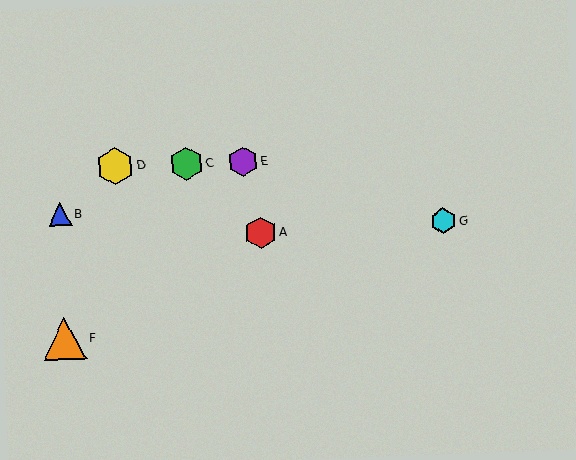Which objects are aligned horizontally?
Objects C, D, E are aligned horizontally.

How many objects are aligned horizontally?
3 objects (C, D, E) are aligned horizontally.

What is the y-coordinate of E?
Object E is at y≈162.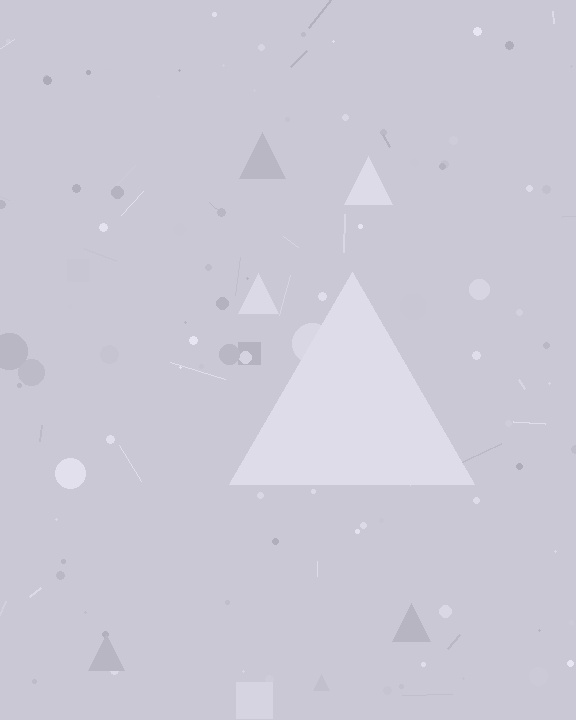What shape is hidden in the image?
A triangle is hidden in the image.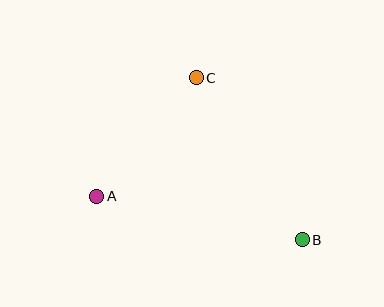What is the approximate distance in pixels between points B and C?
The distance between B and C is approximately 194 pixels.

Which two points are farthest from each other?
Points A and B are farthest from each other.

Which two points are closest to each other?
Points A and C are closest to each other.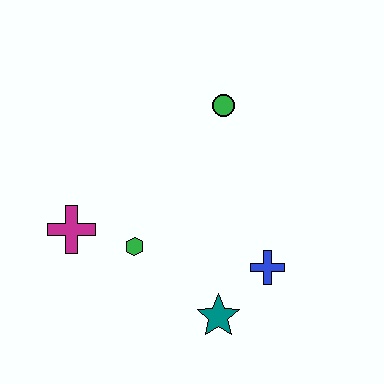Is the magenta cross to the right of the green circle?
No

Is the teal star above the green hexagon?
No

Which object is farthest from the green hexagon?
The green circle is farthest from the green hexagon.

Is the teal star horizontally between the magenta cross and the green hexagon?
No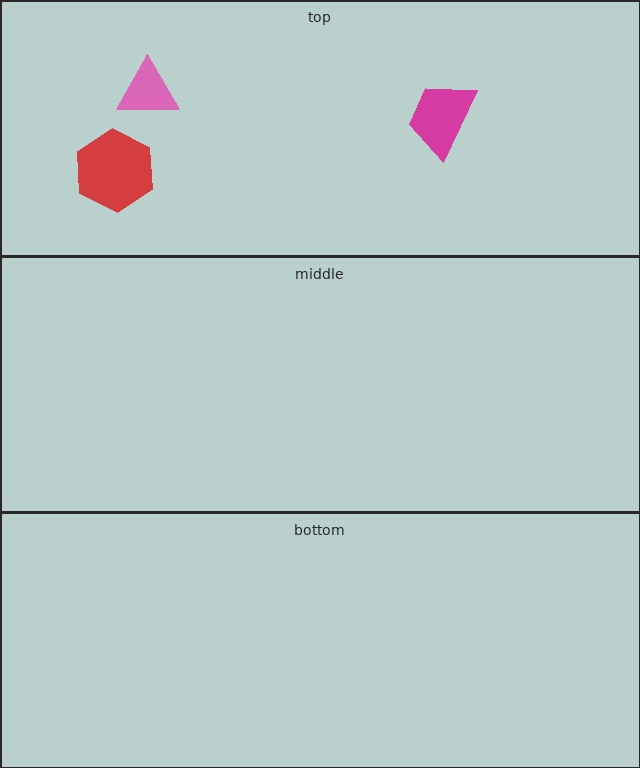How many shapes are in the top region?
3.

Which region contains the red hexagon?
The top region.